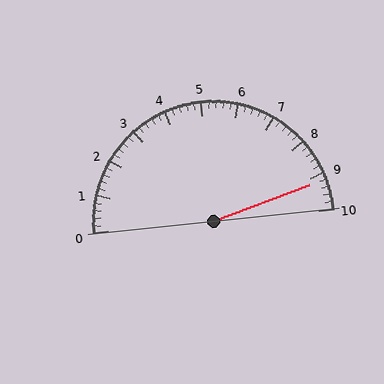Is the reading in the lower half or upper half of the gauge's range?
The reading is in the upper half of the range (0 to 10).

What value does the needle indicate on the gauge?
The needle indicates approximately 9.2.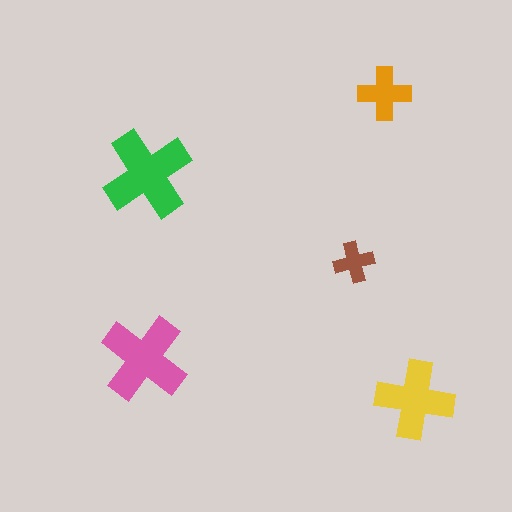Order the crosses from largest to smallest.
the green one, the pink one, the yellow one, the orange one, the brown one.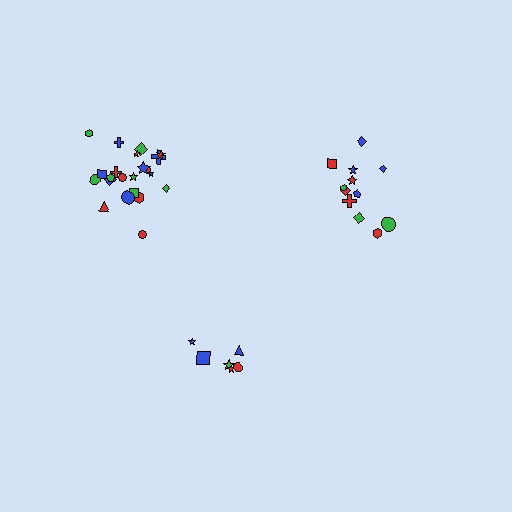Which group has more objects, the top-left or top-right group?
The top-left group.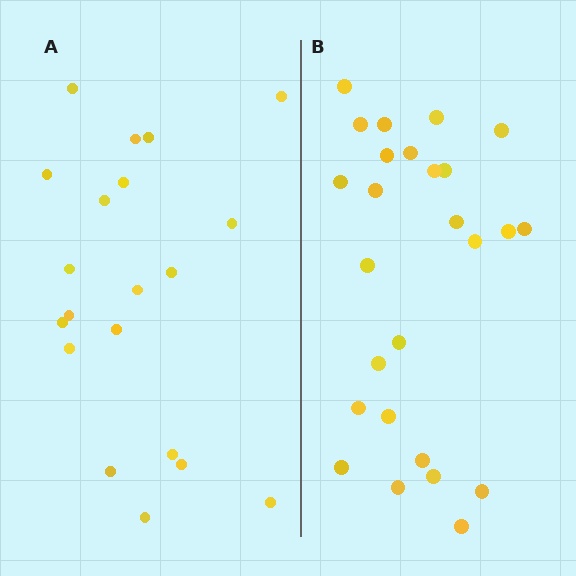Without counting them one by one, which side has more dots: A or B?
Region B (the right region) has more dots.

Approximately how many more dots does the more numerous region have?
Region B has about 6 more dots than region A.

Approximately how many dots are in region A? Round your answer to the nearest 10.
About 20 dots.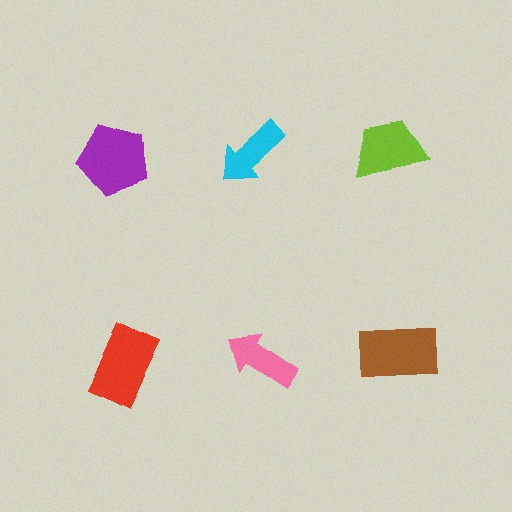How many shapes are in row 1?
3 shapes.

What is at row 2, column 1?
A red rectangle.